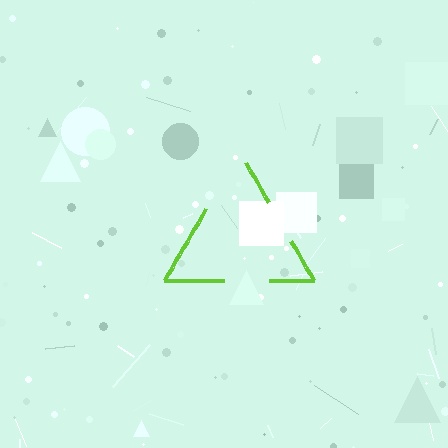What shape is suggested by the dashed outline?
The dashed outline suggests a triangle.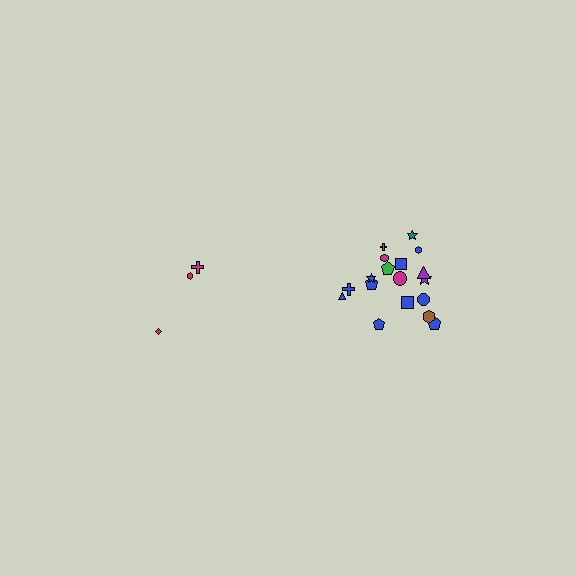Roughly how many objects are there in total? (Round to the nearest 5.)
Roughly 20 objects in total.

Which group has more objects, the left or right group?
The right group.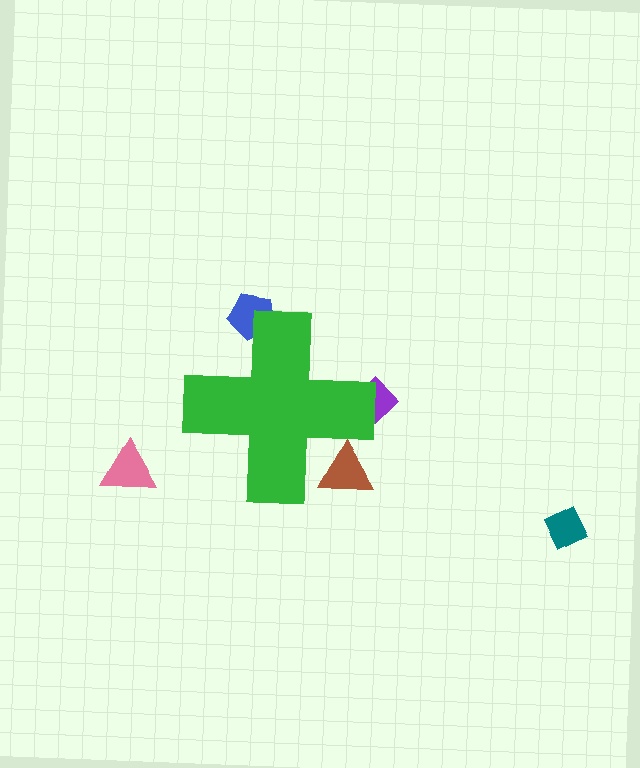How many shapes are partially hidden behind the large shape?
3 shapes are partially hidden.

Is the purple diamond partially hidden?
Yes, the purple diamond is partially hidden behind the green cross.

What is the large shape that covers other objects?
A green cross.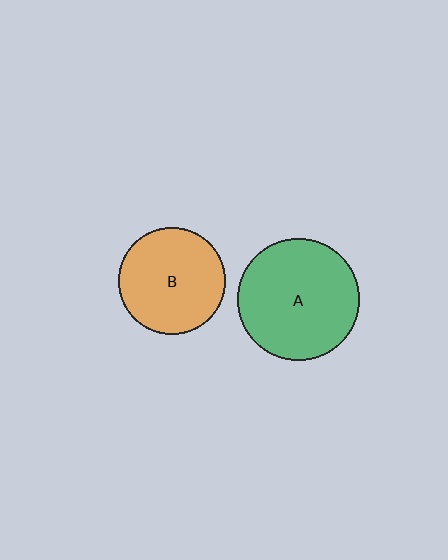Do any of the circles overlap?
No, none of the circles overlap.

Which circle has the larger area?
Circle A (green).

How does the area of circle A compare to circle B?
Approximately 1.3 times.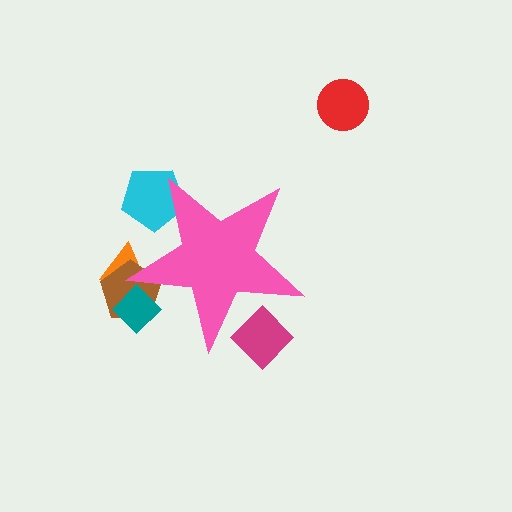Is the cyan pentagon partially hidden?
Yes, the cyan pentagon is partially hidden behind the pink star.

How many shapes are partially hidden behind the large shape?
5 shapes are partially hidden.